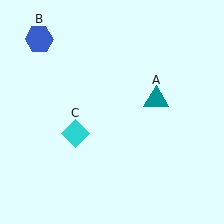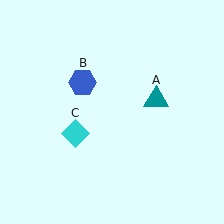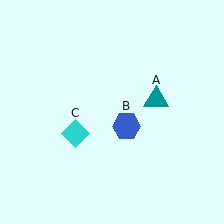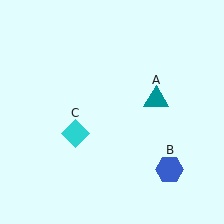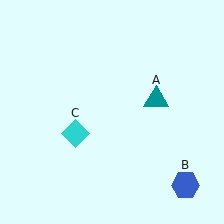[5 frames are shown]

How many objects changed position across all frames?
1 object changed position: blue hexagon (object B).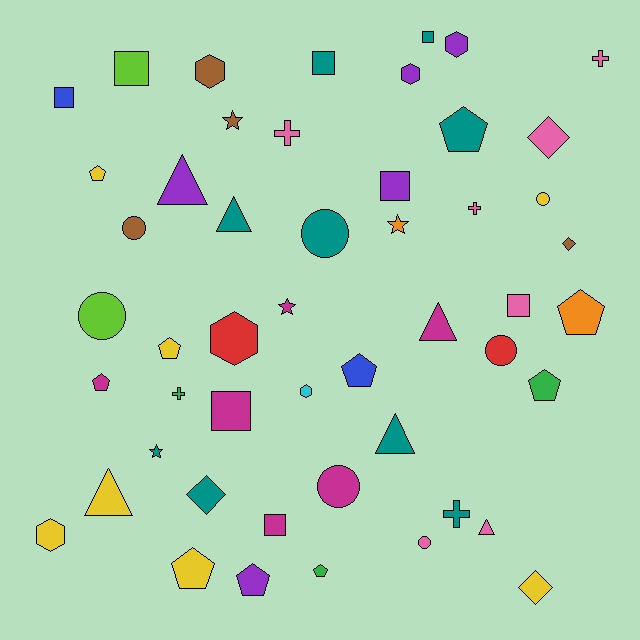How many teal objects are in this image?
There are 9 teal objects.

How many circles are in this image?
There are 7 circles.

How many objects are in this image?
There are 50 objects.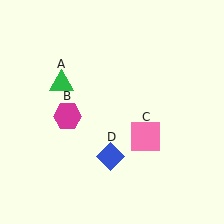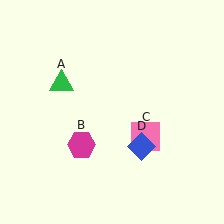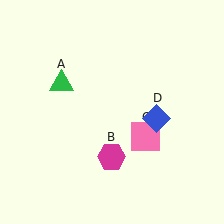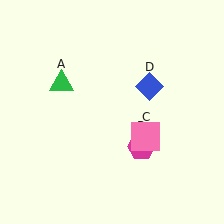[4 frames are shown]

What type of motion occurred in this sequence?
The magenta hexagon (object B), blue diamond (object D) rotated counterclockwise around the center of the scene.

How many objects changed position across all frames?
2 objects changed position: magenta hexagon (object B), blue diamond (object D).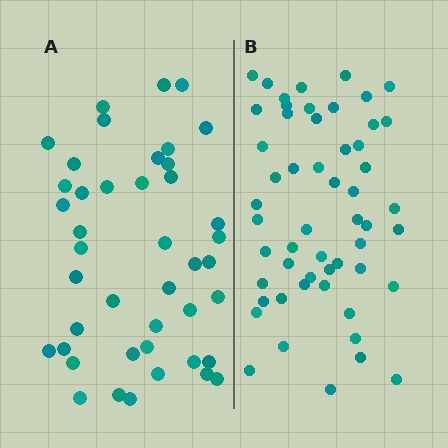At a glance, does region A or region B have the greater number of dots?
Region B (the right region) has more dots.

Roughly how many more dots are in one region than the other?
Region B has roughly 12 or so more dots than region A.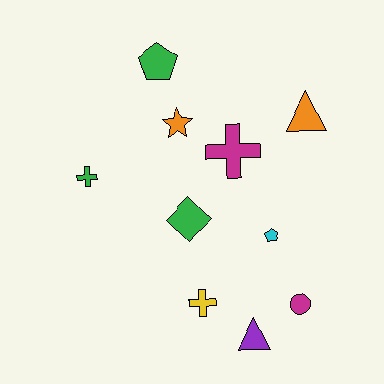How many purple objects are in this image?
There is 1 purple object.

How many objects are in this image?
There are 10 objects.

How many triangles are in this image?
There are 2 triangles.